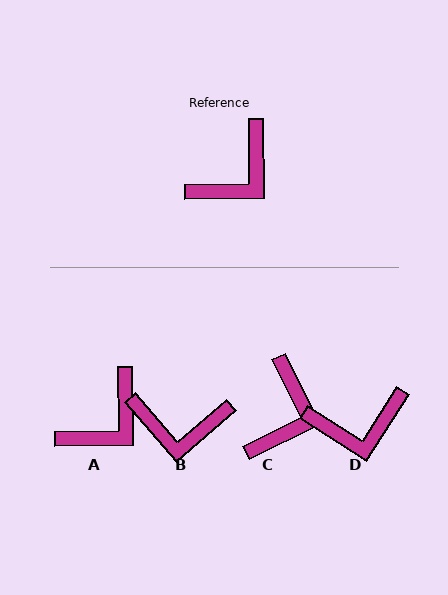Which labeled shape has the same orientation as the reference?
A.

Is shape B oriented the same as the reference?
No, it is off by about 50 degrees.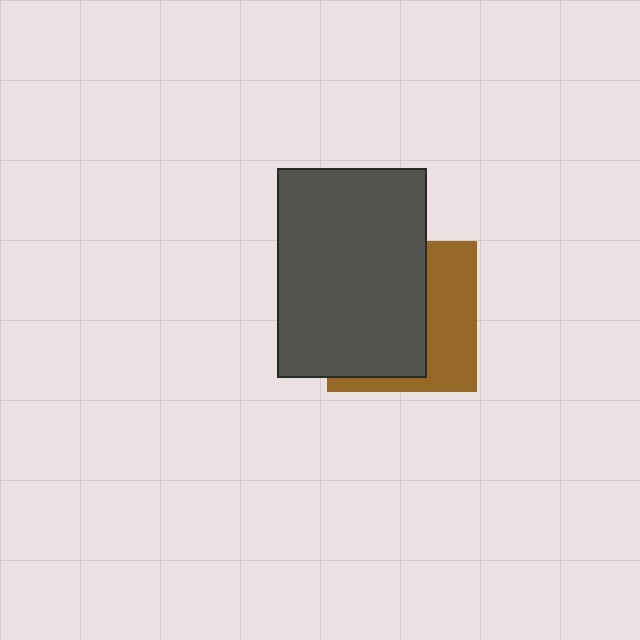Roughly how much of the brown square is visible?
A small part of it is visible (roughly 40%).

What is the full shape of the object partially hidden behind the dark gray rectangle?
The partially hidden object is a brown square.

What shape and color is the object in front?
The object in front is a dark gray rectangle.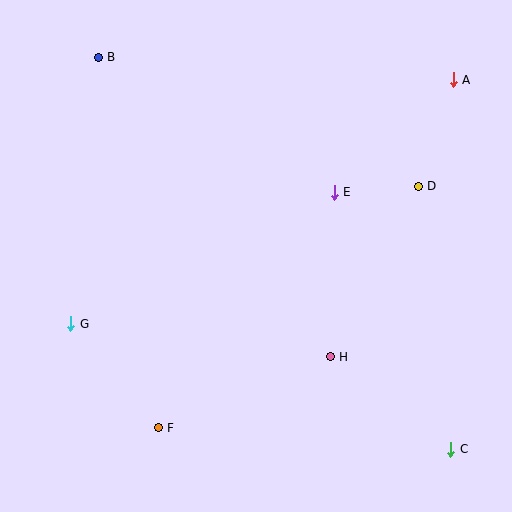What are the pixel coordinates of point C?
Point C is at (451, 449).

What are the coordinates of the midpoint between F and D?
The midpoint between F and D is at (288, 307).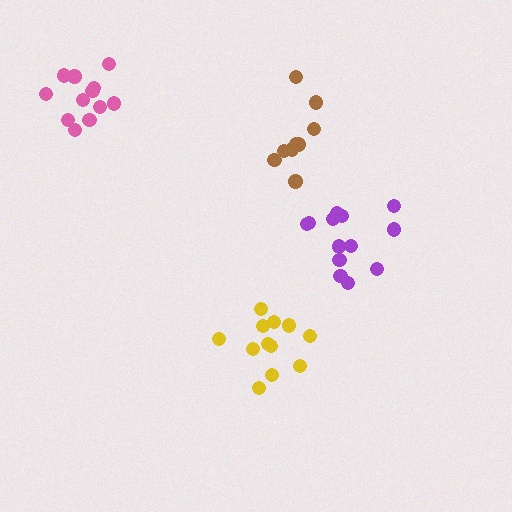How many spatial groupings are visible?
There are 4 spatial groupings.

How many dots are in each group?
Group 1: 12 dots, Group 2: 13 dots, Group 3: 12 dots, Group 4: 9 dots (46 total).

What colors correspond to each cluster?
The clusters are colored: yellow, purple, pink, brown.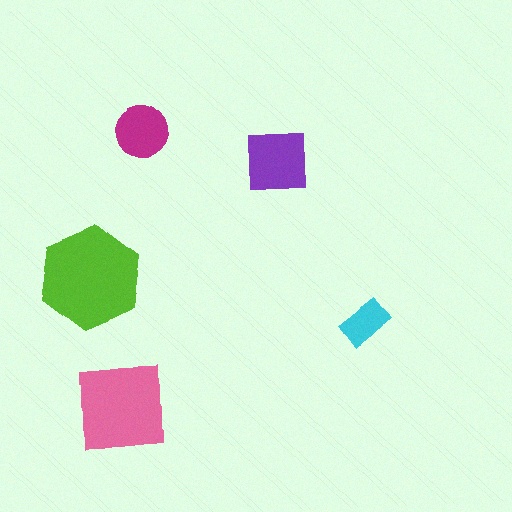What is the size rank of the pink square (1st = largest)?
2nd.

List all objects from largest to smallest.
The lime hexagon, the pink square, the purple square, the magenta circle, the cyan rectangle.